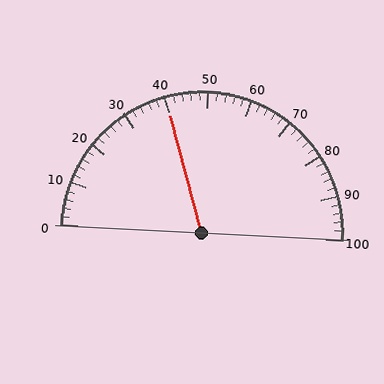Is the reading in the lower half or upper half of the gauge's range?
The reading is in the lower half of the range (0 to 100).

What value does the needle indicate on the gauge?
The needle indicates approximately 40.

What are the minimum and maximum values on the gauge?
The gauge ranges from 0 to 100.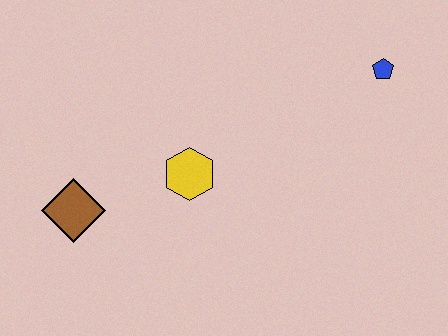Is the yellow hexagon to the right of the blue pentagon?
No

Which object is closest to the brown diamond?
The yellow hexagon is closest to the brown diamond.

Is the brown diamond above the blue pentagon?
No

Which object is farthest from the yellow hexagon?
The blue pentagon is farthest from the yellow hexagon.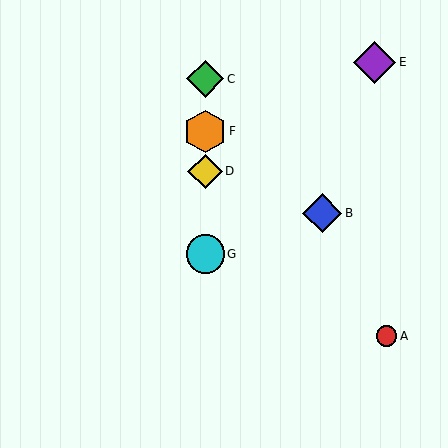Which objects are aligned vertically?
Objects C, D, F, G are aligned vertically.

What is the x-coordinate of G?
Object G is at x≈205.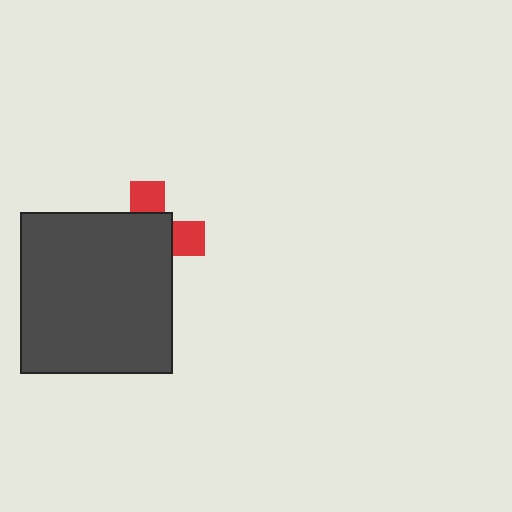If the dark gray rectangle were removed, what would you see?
You would see the complete red cross.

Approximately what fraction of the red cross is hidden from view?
Roughly 68% of the red cross is hidden behind the dark gray rectangle.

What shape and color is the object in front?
The object in front is a dark gray rectangle.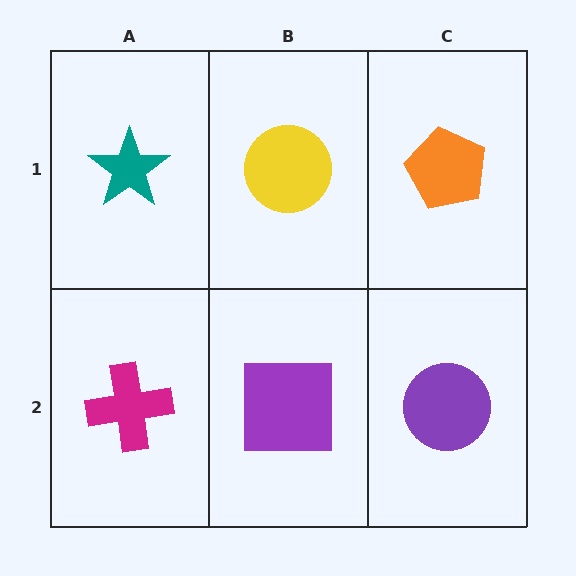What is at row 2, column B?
A purple square.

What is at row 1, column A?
A teal star.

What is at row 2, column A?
A magenta cross.